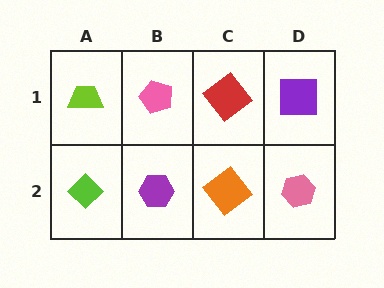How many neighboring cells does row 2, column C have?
3.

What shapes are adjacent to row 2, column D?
A purple square (row 1, column D), an orange diamond (row 2, column C).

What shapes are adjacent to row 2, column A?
A lime trapezoid (row 1, column A), a purple hexagon (row 2, column B).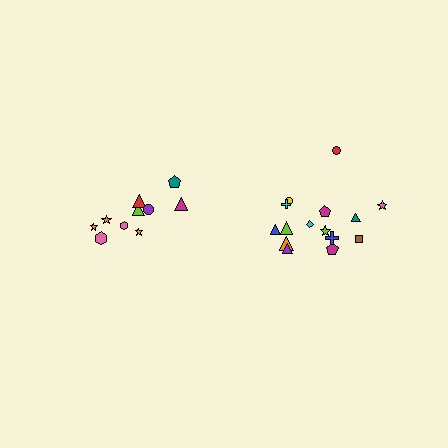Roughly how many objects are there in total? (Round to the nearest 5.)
Roughly 25 objects in total.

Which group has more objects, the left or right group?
The right group.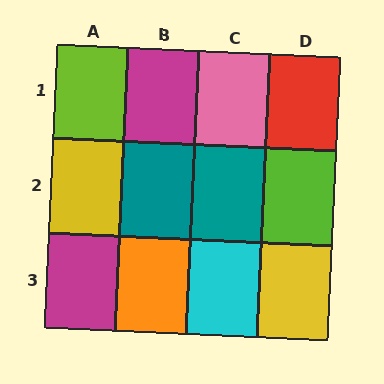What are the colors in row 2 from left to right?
Yellow, teal, teal, lime.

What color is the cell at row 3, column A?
Magenta.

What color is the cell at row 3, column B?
Orange.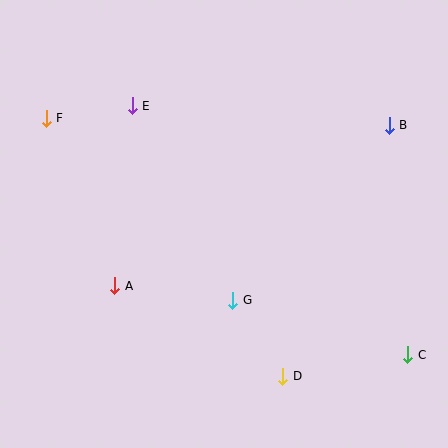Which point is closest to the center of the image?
Point G at (233, 300) is closest to the center.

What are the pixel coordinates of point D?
Point D is at (283, 376).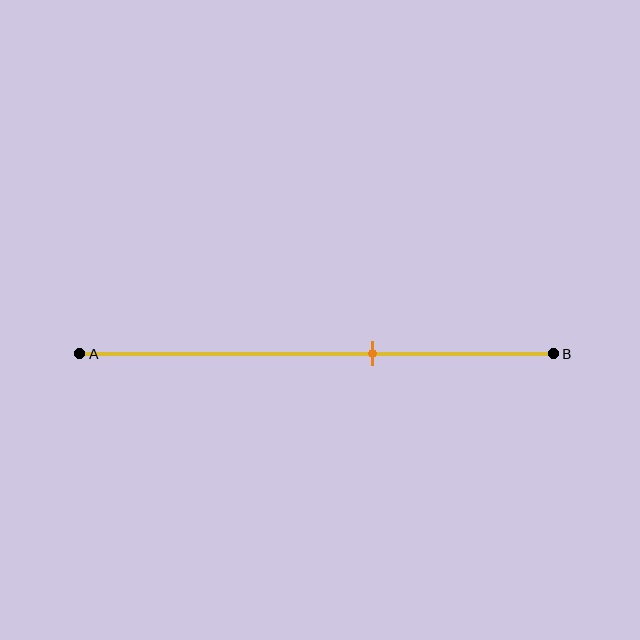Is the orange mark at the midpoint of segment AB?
No, the mark is at about 60% from A, not at the 50% midpoint.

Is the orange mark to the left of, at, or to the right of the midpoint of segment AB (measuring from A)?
The orange mark is to the right of the midpoint of segment AB.